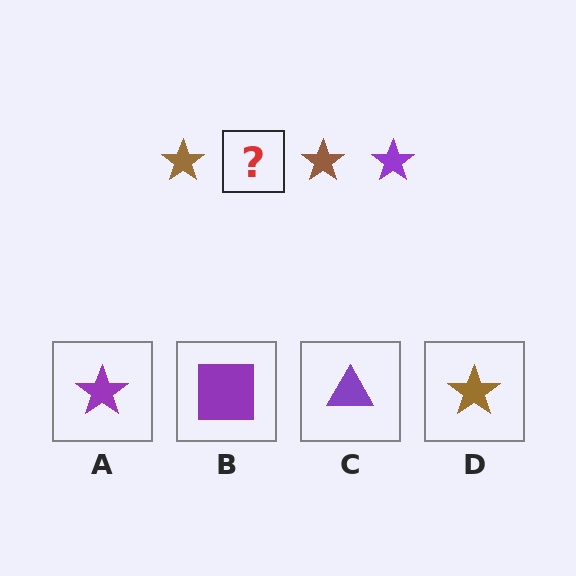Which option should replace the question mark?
Option A.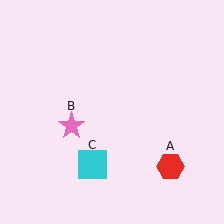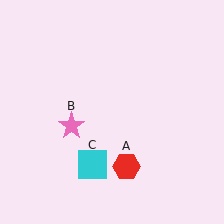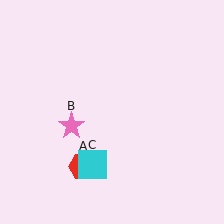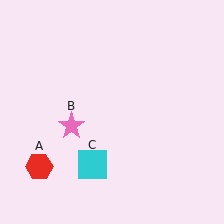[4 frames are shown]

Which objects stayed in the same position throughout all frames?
Pink star (object B) and cyan square (object C) remained stationary.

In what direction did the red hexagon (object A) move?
The red hexagon (object A) moved left.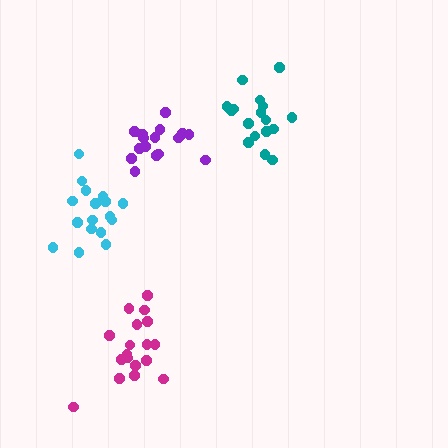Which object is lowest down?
The magenta cluster is bottommost.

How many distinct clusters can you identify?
There are 4 distinct clusters.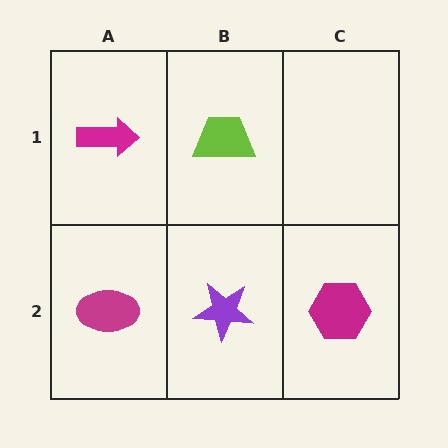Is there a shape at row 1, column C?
No, that cell is empty.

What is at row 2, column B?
A purple star.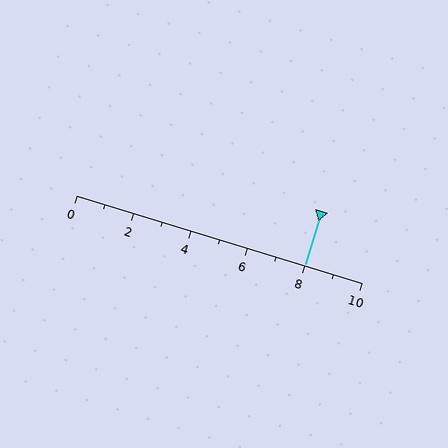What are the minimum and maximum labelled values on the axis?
The axis runs from 0 to 10.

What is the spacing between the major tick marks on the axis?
The major ticks are spaced 2 apart.